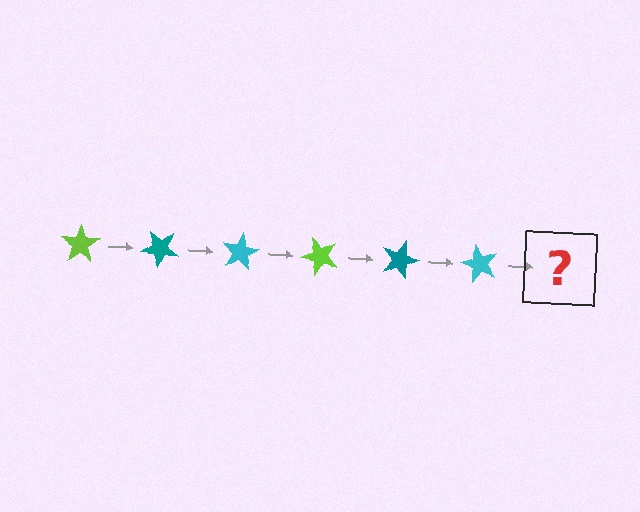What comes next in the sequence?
The next element should be a lime star, rotated 240 degrees from the start.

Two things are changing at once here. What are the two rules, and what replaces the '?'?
The two rules are that it rotates 40 degrees each step and the color cycles through lime, teal, and cyan. The '?' should be a lime star, rotated 240 degrees from the start.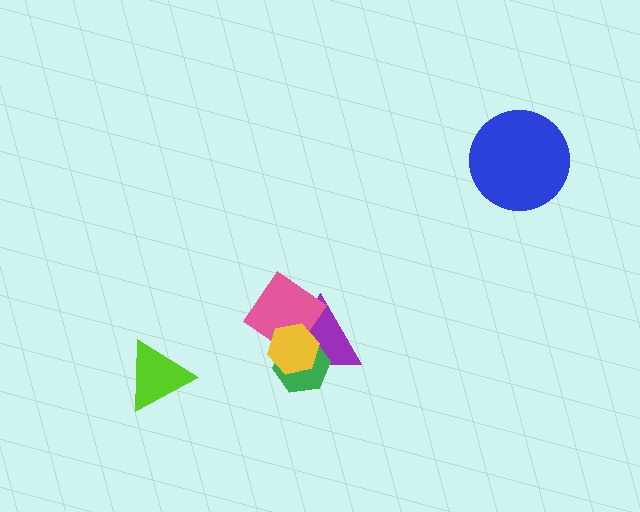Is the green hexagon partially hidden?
Yes, it is partially covered by another shape.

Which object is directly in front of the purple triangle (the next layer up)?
The pink diamond is directly in front of the purple triangle.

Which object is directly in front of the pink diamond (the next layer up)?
The green hexagon is directly in front of the pink diamond.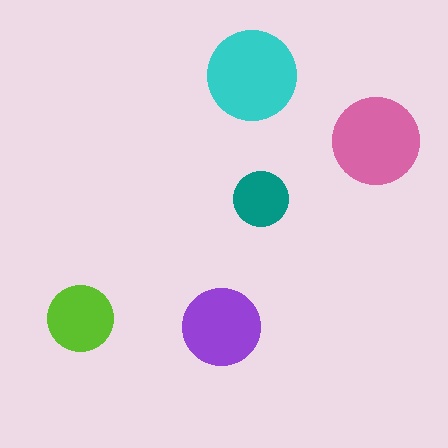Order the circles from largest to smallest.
the cyan one, the pink one, the purple one, the lime one, the teal one.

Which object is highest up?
The cyan circle is topmost.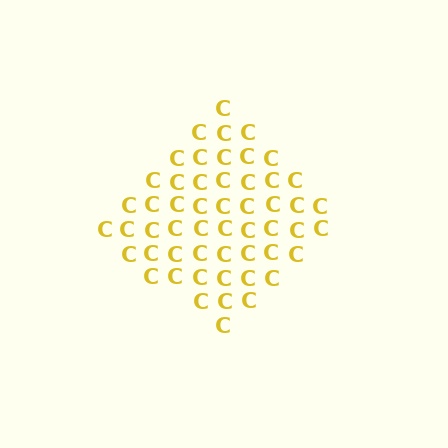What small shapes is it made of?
It is made of small letter C's.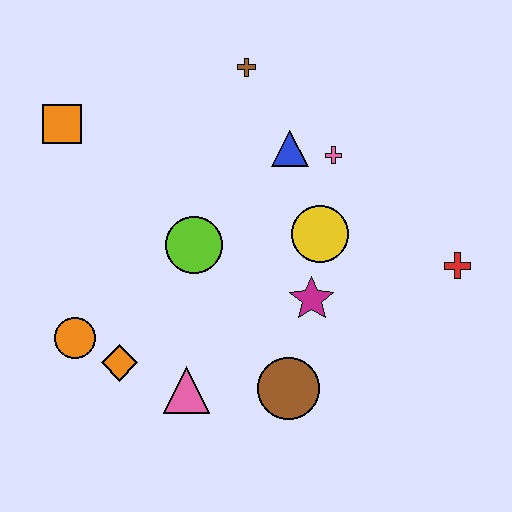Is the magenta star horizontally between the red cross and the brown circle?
Yes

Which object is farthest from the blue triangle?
The orange circle is farthest from the blue triangle.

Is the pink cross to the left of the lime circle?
No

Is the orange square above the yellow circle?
Yes